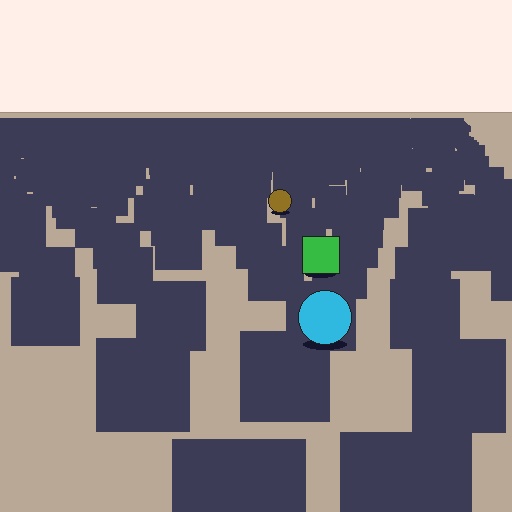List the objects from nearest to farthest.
From nearest to farthest: the cyan circle, the green square, the brown circle.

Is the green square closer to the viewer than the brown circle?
Yes. The green square is closer — you can tell from the texture gradient: the ground texture is coarser near it.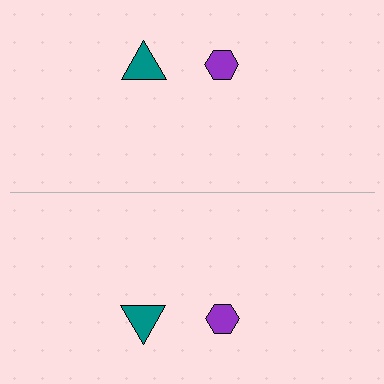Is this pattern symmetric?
Yes, this pattern has bilateral (reflection) symmetry.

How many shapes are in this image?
There are 4 shapes in this image.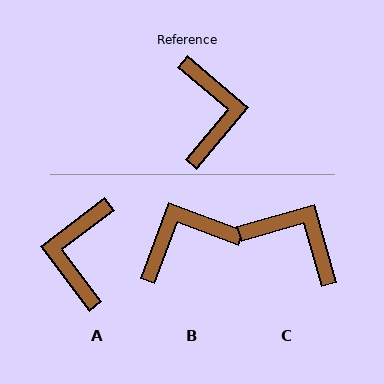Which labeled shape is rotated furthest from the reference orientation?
A, about 168 degrees away.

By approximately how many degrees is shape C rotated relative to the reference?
Approximately 56 degrees counter-clockwise.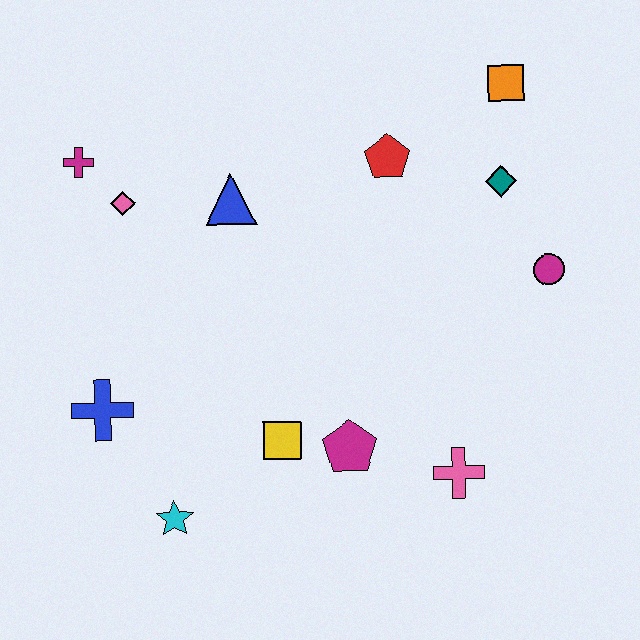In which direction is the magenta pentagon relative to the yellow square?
The magenta pentagon is to the right of the yellow square.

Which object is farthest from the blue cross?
The orange square is farthest from the blue cross.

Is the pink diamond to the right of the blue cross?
Yes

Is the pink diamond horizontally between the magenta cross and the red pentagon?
Yes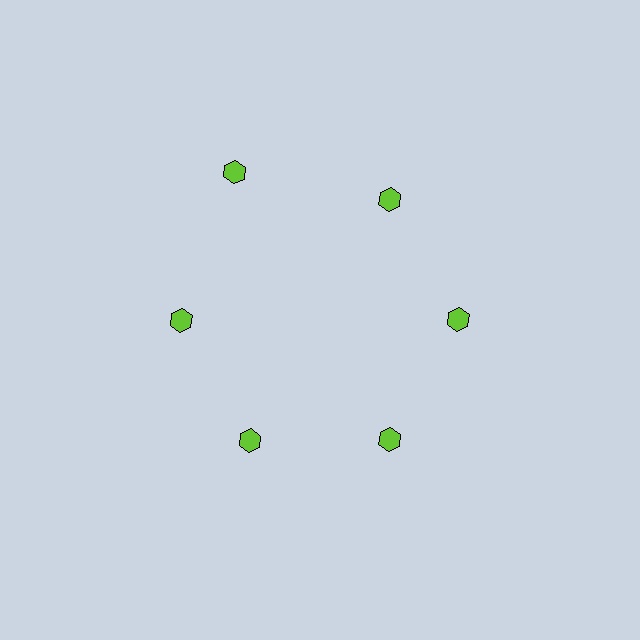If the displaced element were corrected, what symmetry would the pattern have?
It would have 6-fold rotational symmetry — the pattern would map onto itself every 60 degrees.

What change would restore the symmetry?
The symmetry would be restored by moving it inward, back onto the ring so that all 6 hexagons sit at equal angles and equal distance from the center.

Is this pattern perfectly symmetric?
No. The 6 lime hexagons are arranged in a ring, but one element near the 11 o'clock position is pushed outward from the center, breaking the 6-fold rotational symmetry.